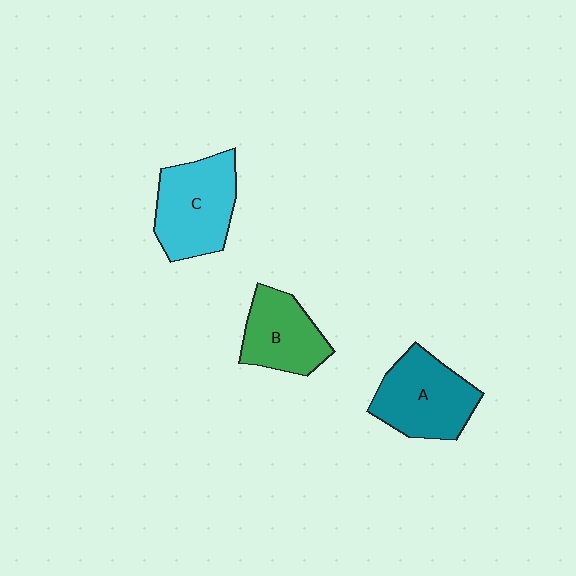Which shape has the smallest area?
Shape B (green).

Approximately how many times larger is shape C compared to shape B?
Approximately 1.3 times.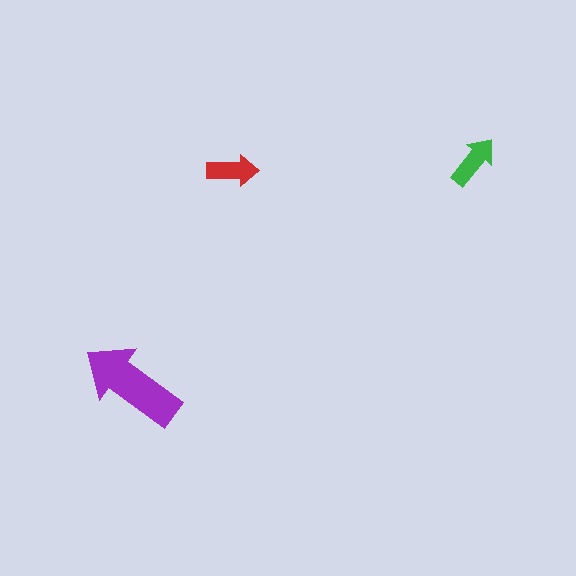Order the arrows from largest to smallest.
the purple one, the green one, the red one.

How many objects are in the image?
There are 3 objects in the image.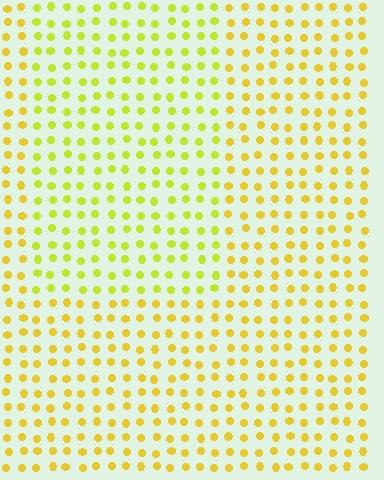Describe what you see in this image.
The image is filled with small yellow elements in a uniform arrangement. A rectangle-shaped region is visible where the elements are tinted to a slightly different hue, forming a subtle color boundary.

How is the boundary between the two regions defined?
The boundary is defined purely by a slight shift in hue (about 22 degrees). Spacing, size, and orientation are identical on both sides.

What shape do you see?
I see a rectangle.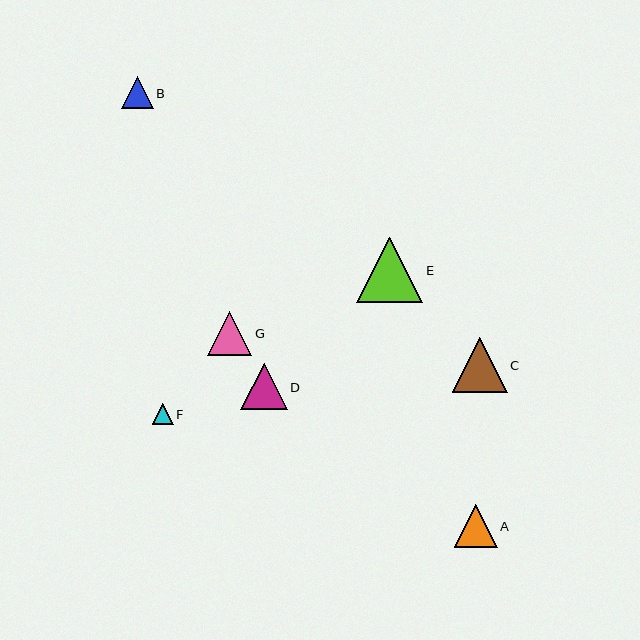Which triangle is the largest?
Triangle E is the largest with a size of approximately 66 pixels.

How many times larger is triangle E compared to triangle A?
Triangle E is approximately 1.6 times the size of triangle A.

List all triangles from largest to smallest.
From largest to smallest: E, C, D, G, A, B, F.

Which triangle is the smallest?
Triangle F is the smallest with a size of approximately 21 pixels.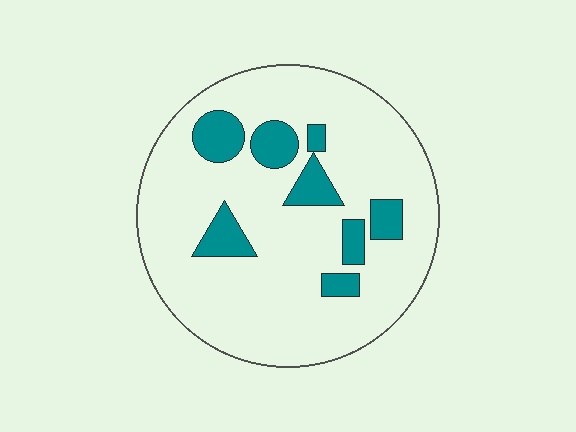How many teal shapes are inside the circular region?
8.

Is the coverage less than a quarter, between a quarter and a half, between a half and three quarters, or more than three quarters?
Less than a quarter.